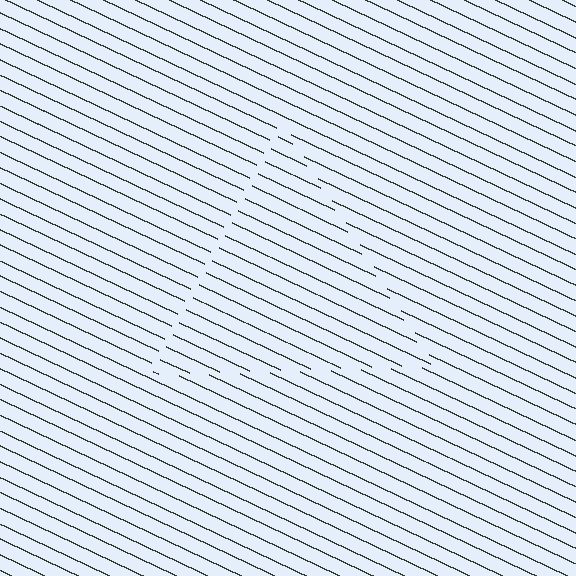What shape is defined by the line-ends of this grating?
An illusory triangle. The interior of the shape contains the same grating, shifted by half a period — the contour is defined by the phase discontinuity where line-ends from the inner and outer gratings abut.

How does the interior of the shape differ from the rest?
The interior of the shape contains the same grating, shifted by half a period — the contour is defined by the phase discontinuity where line-ends from the inner and outer gratings abut.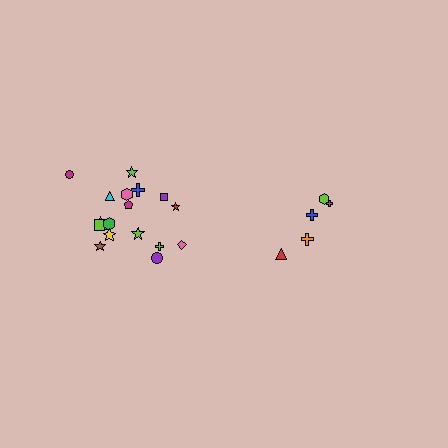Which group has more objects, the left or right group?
The left group.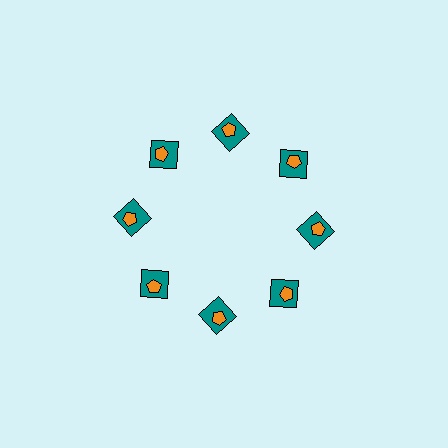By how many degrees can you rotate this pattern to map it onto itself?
The pattern maps onto itself every 45 degrees of rotation.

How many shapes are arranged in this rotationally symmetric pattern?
There are 16 shapes, arranged in 8 groups of 2.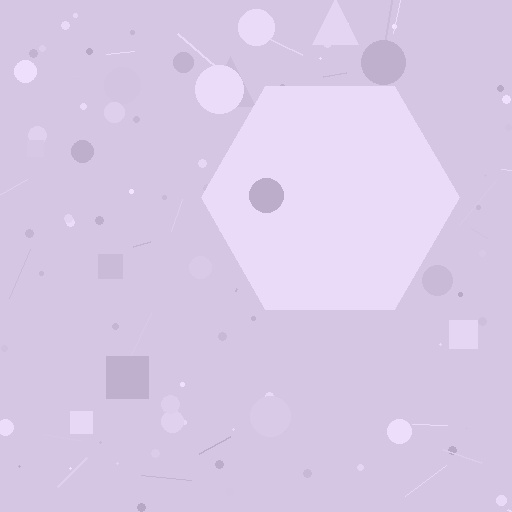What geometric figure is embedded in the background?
A hexagon is embedded in the background.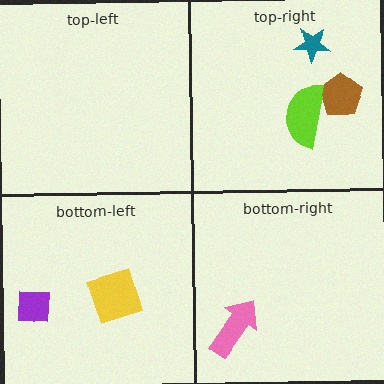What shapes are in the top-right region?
The brown pentagon, the teal star, the lime semicircle.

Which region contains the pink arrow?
The bottom-right region.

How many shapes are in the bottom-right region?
1.